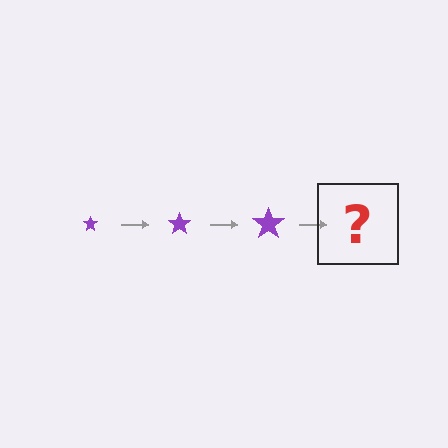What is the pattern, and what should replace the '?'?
The pattern is that the star gets progressively larger each step. The '?' should be a purple star, larger than the previous one.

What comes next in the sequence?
The next element should be a purple star, larger than the previous one.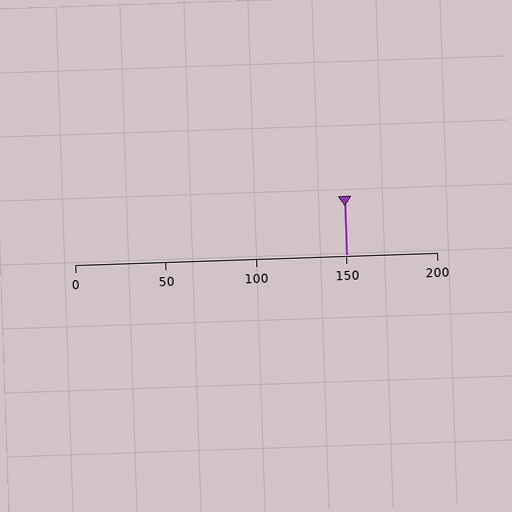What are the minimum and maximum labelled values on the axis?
The axis runs from 0 to 200.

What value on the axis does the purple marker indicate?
The marker indicates approximately 150.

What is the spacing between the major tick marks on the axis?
The major ticks are spaced 50 apart.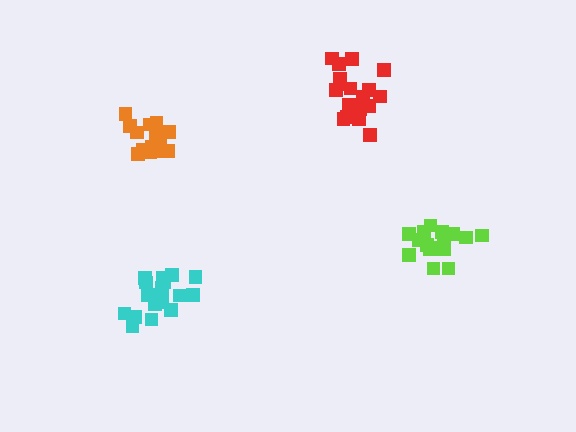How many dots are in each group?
Group 1: 17 dots, Group 2: 17 dots, Group 3: 15 dots, Group 4: 20 dots (69 total).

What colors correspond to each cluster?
The clusters are colored: cyan, lime, orange, red.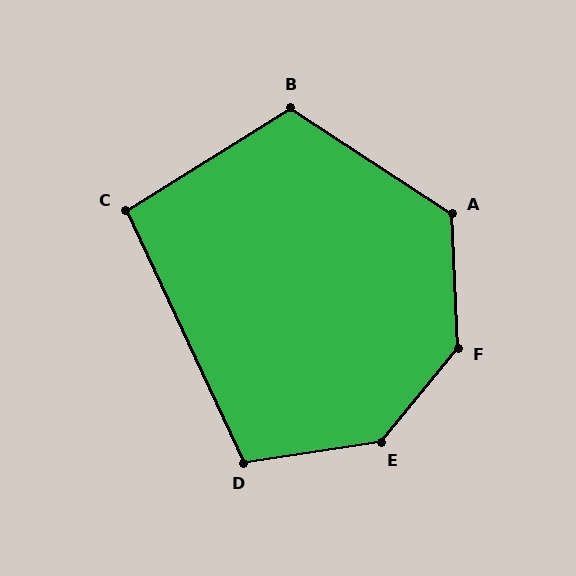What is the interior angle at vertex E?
Approximately 138 degrees (obtuse).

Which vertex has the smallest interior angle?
C, at approximately 97 degrees.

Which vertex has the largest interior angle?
F, at approximately 138 degrees.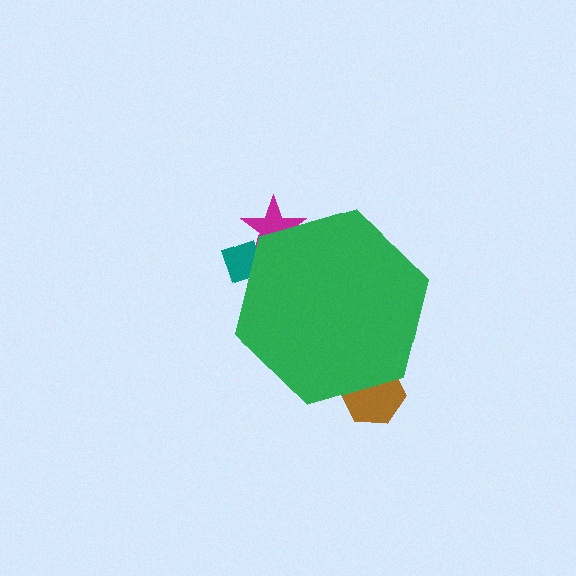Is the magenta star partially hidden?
Yes, the magenta star is partially hidden behind the green hexagon.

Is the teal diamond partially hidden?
Yes, the teal diamond is partially hidden behind the green hexagon.